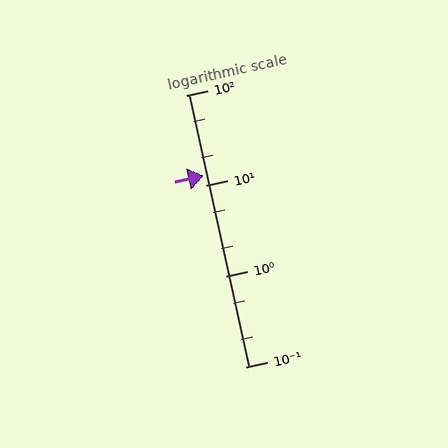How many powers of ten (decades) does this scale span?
The scale spans 3 decades, from 0.1 to 100.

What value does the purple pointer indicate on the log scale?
The pointer indicates approximately 13.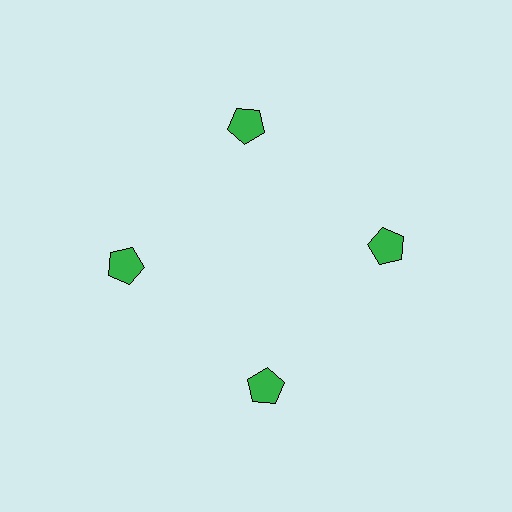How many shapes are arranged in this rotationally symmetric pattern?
There are 4 shapes, arranged in 4 groups of 1.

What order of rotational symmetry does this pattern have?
This pattern has 4-fold rotational symmetry.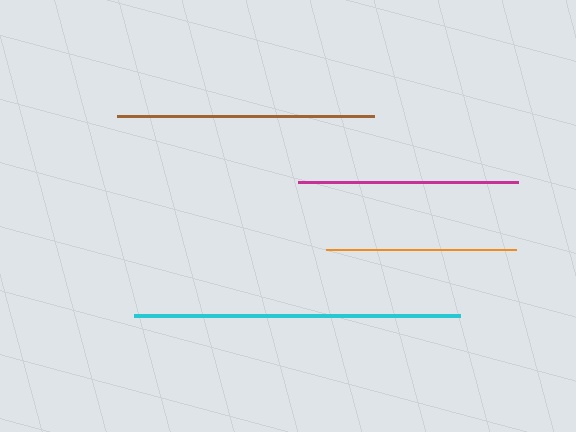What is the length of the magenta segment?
The magenta segment is approximately 220 pixels long.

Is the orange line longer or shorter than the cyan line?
The cyan line is longer than the orange line.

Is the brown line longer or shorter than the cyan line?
The cyan line is longer than the brown line.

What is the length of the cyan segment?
The cyan segment is approximately 327 pixels long.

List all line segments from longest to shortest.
From longest to shortest: cyan, brown, magenta, orange.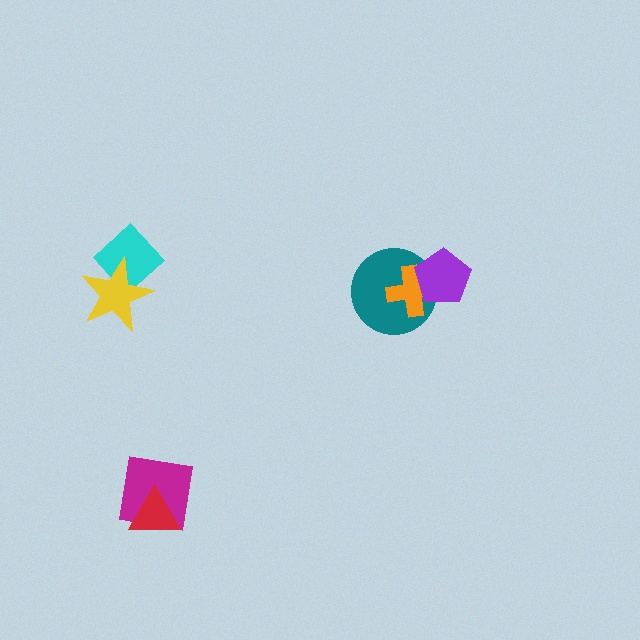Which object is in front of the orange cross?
The purple pentagon is in front of the orange cross.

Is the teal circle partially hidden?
Yes, it is partially covered by another shape.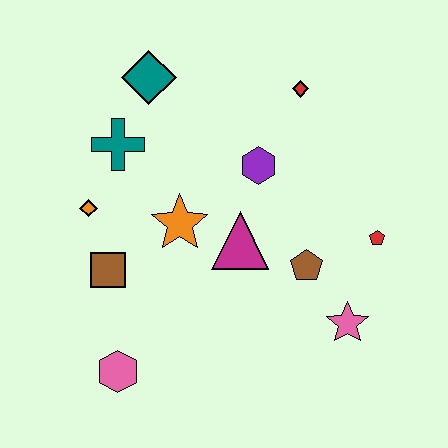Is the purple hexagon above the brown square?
Yes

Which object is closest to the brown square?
The orange diamond is closest to the brown square.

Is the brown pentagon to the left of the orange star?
No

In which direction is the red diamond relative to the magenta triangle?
The red diamond is above the magenta triangle.